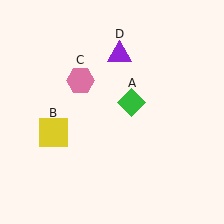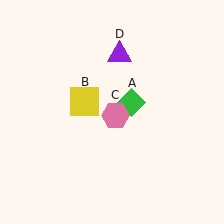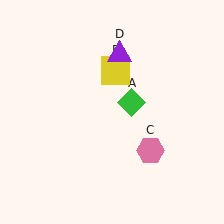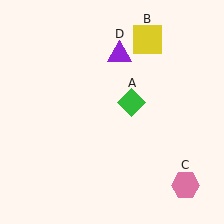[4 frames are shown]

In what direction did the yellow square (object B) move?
The yellow square (object B) moved up and to the right.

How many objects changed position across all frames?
2 objects changed position: yellow square (object B), pink hexagon (object C).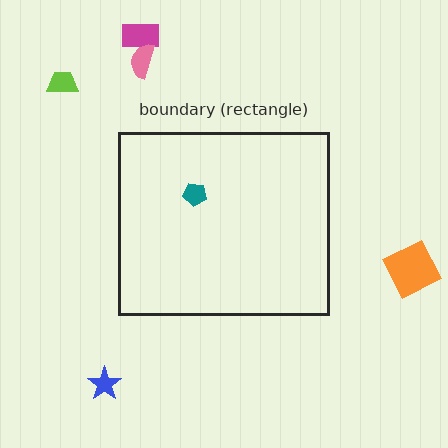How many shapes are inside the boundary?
1 inside, 5 outside.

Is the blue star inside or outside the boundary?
Outside.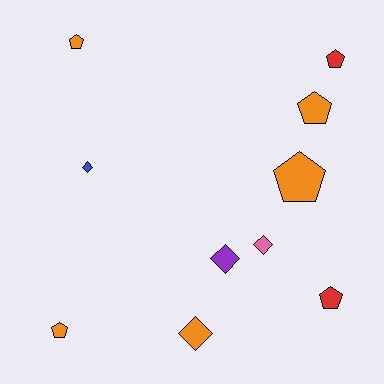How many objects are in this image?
There are 10 objects.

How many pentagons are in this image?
There are 6 pentagons.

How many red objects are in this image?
There are 2 red objects.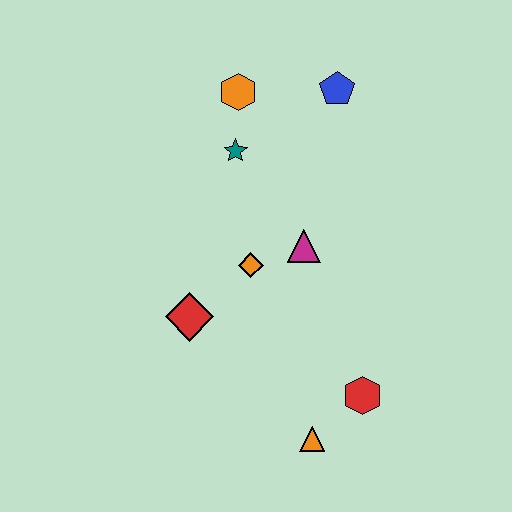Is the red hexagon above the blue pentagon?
No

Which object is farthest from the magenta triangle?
The orange triangle is farthest from the magenta triangle.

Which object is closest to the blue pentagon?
The orange hexagon is closest to the blue pentagon.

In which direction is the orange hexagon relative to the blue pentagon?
The orange hexagon is to the left of the blue pentagon.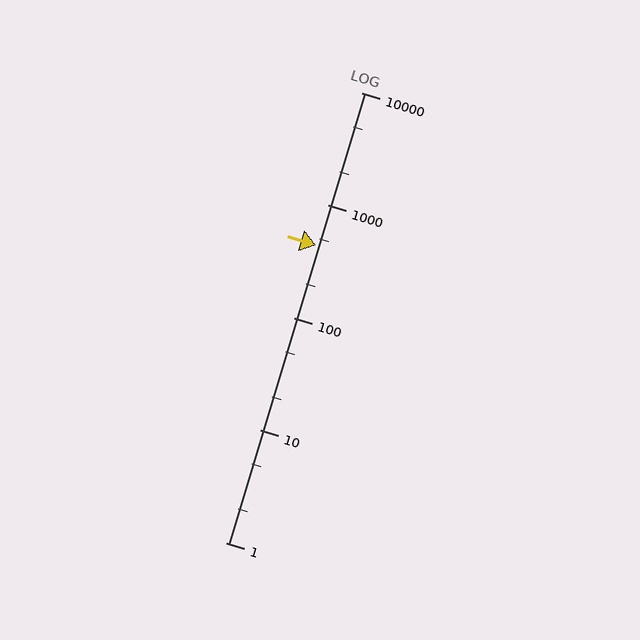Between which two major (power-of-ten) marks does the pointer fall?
The pointer is between 100 and 1000.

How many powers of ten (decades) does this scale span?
The scale spans 4 decades, from 1 to 10000.